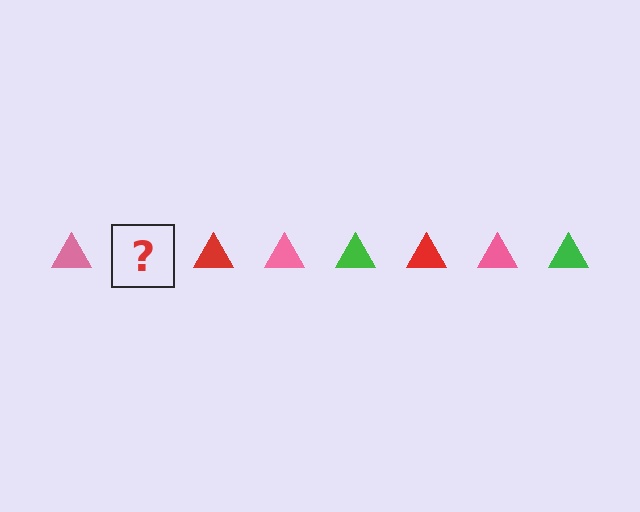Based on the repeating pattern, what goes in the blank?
The blank should be a green triangle.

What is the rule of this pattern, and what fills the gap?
The rule is that the pattern cycles through pink, green, red triangles. The gap should be filled with a green triangle.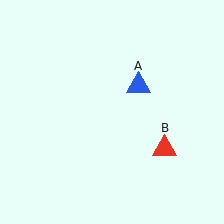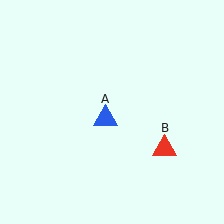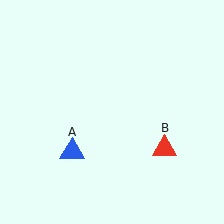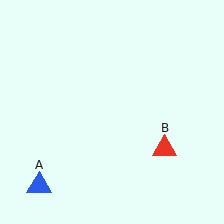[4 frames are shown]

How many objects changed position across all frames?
1 object changed position: blue triangle (object A).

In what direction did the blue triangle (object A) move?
The blue triangle (object A) moved down and to the left.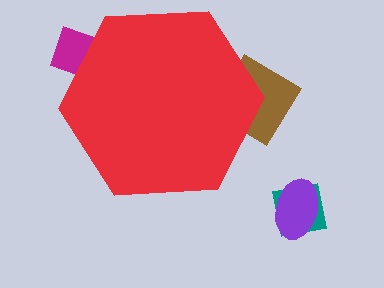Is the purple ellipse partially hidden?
No, the purple ellipse is fully visible.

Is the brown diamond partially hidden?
Yes, the brown diamond is partially hidden behind the red hexagon.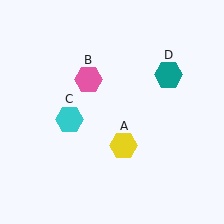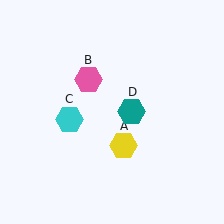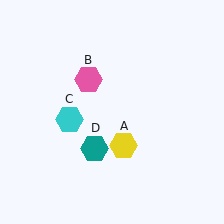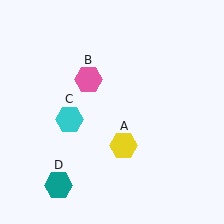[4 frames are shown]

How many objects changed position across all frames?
1 object changed position: teal hexagon (object D).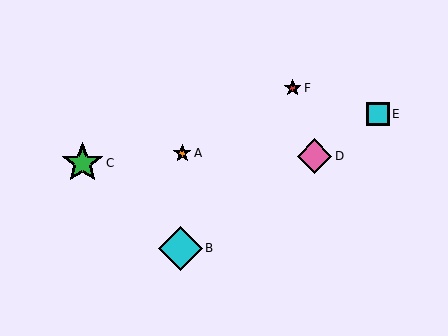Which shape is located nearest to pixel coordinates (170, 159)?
The orange star (labeled A) at (182, 153) is nearest to that location.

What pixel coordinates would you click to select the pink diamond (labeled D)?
Click at (314, 156) to select the pink diamond D.